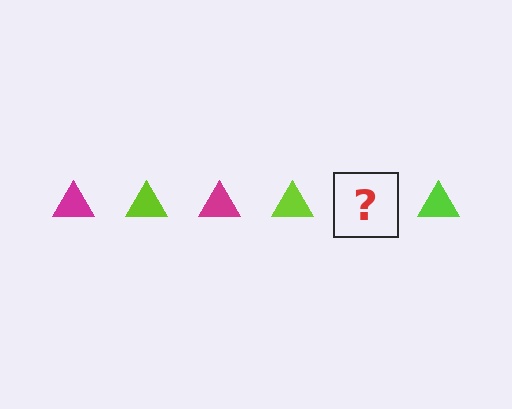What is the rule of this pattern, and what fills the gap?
The rule is that the pattern cycles through magenta, lime triangles. The gap should be filled with a magenta triangle.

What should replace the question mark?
The question mark should be replaced with a magenta triangle.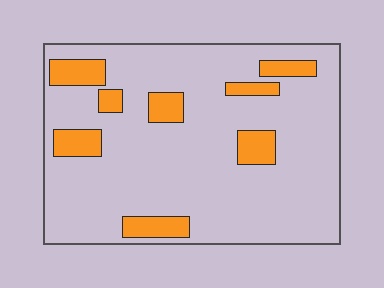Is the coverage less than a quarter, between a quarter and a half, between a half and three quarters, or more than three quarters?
Less than a quarter.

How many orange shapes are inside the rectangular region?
8.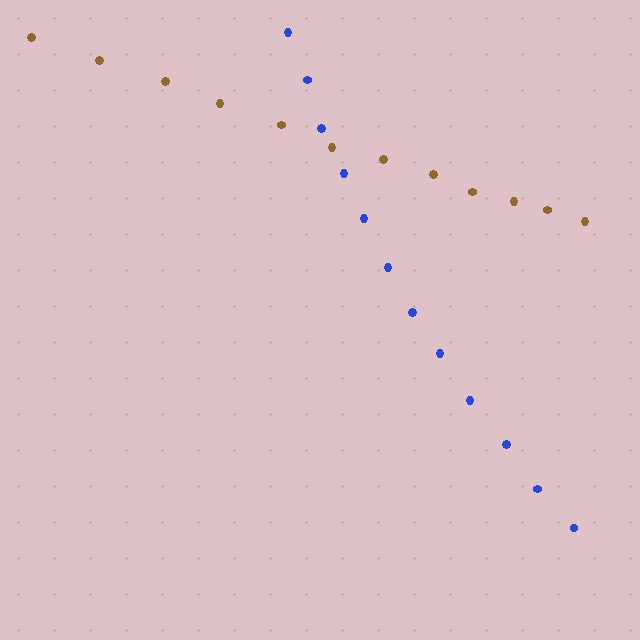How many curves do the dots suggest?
There are 2 distinct paths.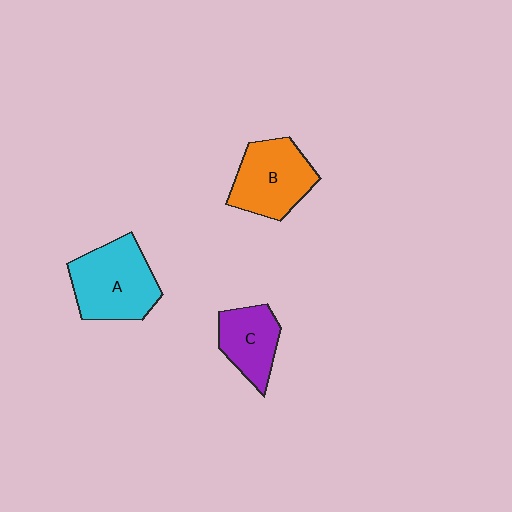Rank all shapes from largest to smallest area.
From largest to smallest: A (cyan), B (orange), C (purple).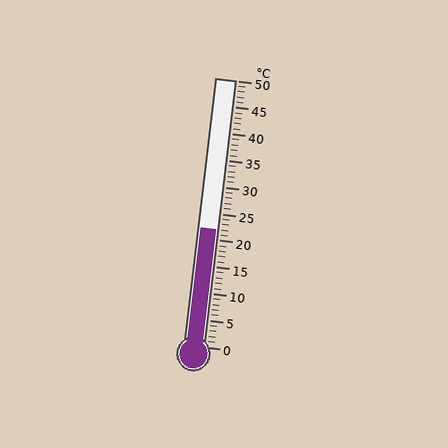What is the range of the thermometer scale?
The thermometer scale ranges from 0°C to 50°C.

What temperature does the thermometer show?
The thermometer shows approximately 22°C.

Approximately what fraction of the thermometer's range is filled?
The thermometer is filled to approximately 45% of its range.